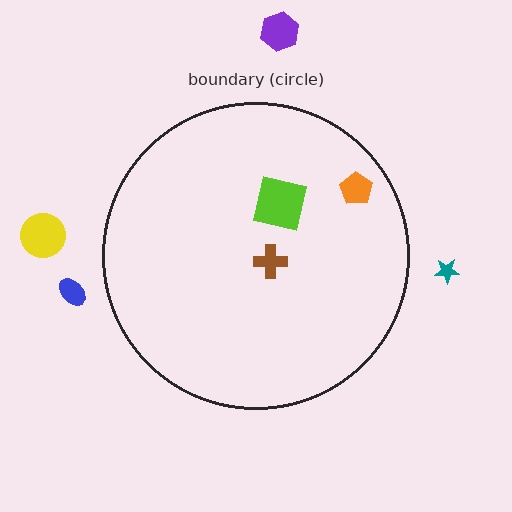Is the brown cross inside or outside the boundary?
Inside.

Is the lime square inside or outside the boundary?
Inside.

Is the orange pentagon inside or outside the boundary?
Inside.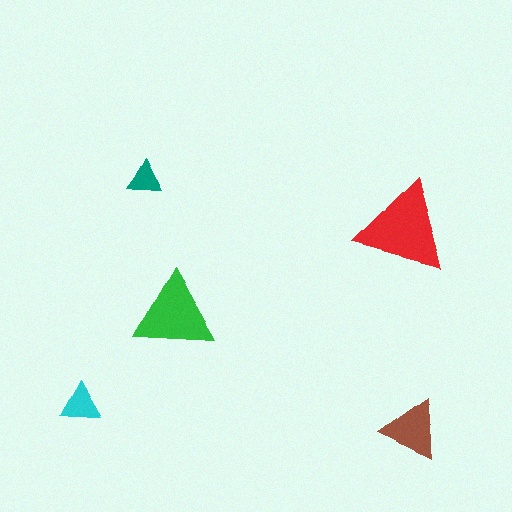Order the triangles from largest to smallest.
the red one, the green one, the brown one, the cyan one, the teal one.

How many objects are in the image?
There are 5 objects in the image.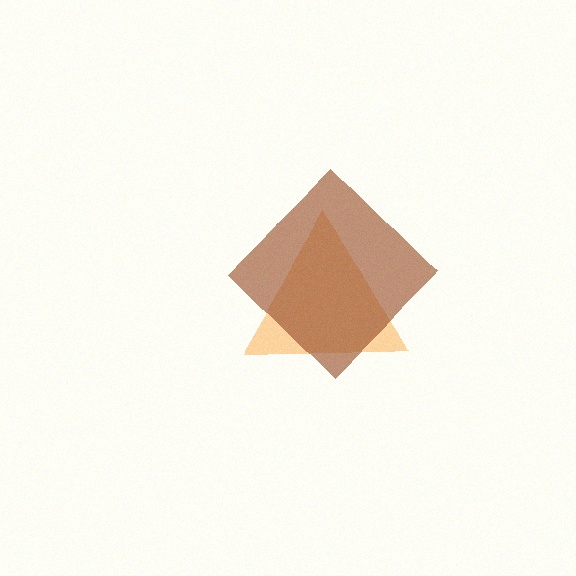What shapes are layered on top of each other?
The layered shapes are: an orange triangle, a brown diamond.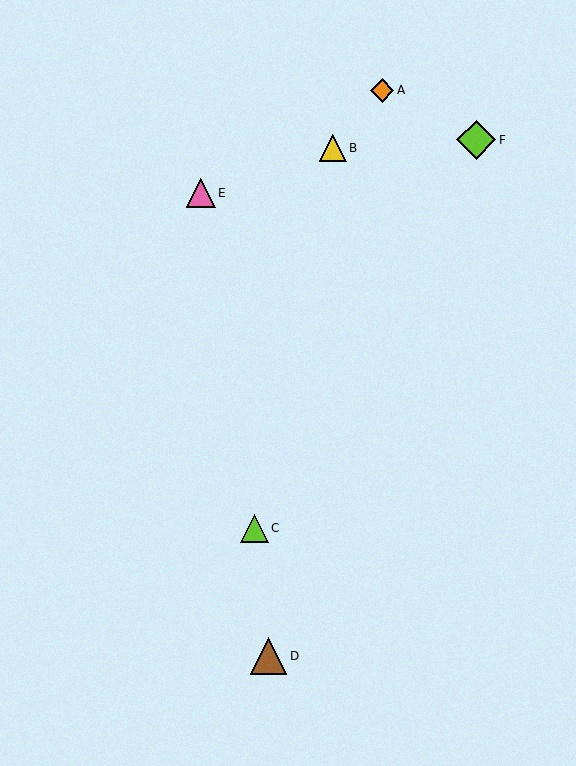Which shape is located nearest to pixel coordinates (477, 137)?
The lime diamond (labeled F) at (476, 140) is nearest to that location.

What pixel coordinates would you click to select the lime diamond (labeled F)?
Click at (476, 140) to select the lime diamond F.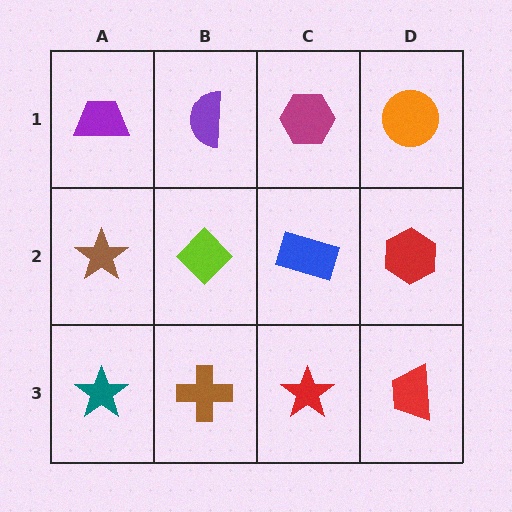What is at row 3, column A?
A teal star.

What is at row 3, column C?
A red star.